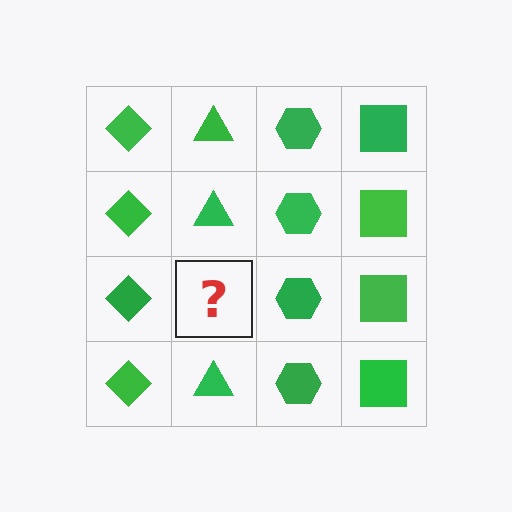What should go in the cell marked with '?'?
The missing cell should contain a green triangle.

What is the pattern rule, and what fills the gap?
The rule is that each column has a consistent shape. The gap should be filled with a green triangle.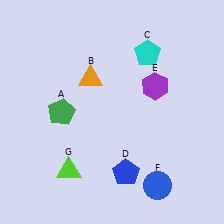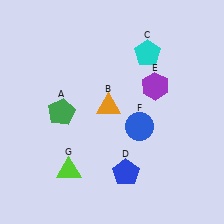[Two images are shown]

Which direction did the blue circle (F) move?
The blue circle (F) moved up.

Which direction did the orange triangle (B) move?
The orange triangle (B) moved down.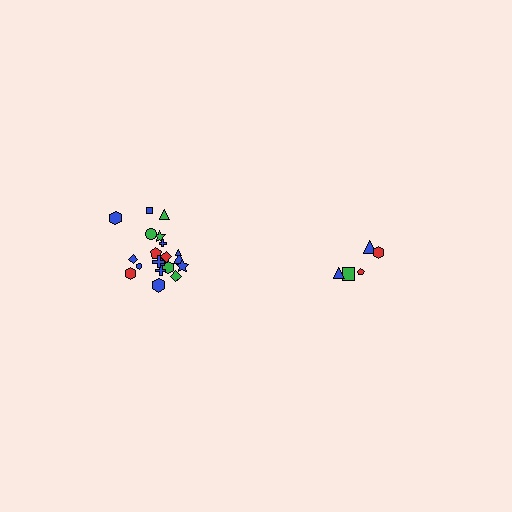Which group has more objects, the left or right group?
The left group.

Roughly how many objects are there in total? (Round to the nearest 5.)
Roughly 25 objects in total.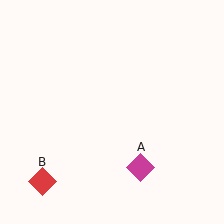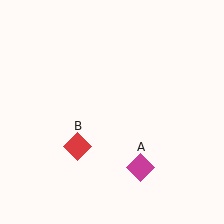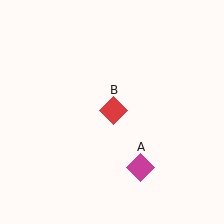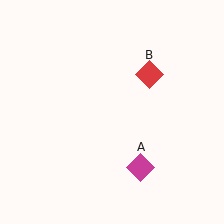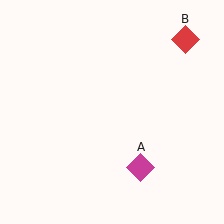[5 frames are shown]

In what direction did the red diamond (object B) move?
The red diamond (object B) moved up and to the right.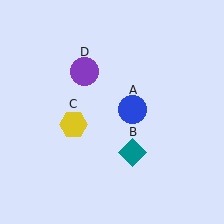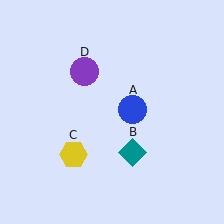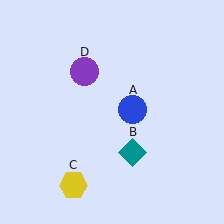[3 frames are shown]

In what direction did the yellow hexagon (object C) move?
The yellow hexagon (object C) moved down.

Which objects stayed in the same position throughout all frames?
Blue circle (object A) and teal diamond (object B) and purple circle (object D) remained stationary.